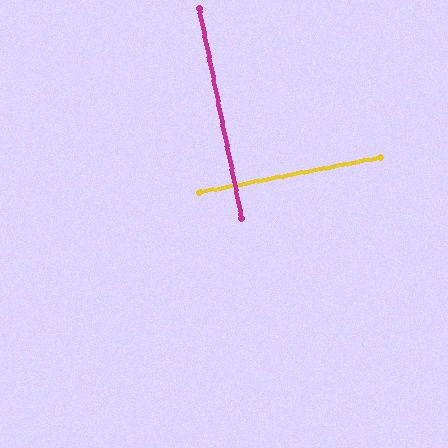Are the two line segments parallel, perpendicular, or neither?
Perpendicular — they meet at approximately 90°.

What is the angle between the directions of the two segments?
Approximately 90 degrees.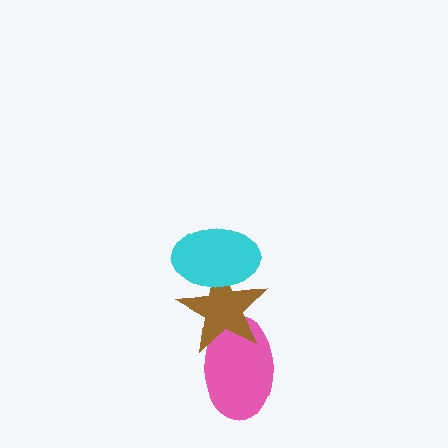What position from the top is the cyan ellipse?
The cyan ellipse is 1st from the top.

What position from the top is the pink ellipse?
The pink ellipse is 3rd from the top.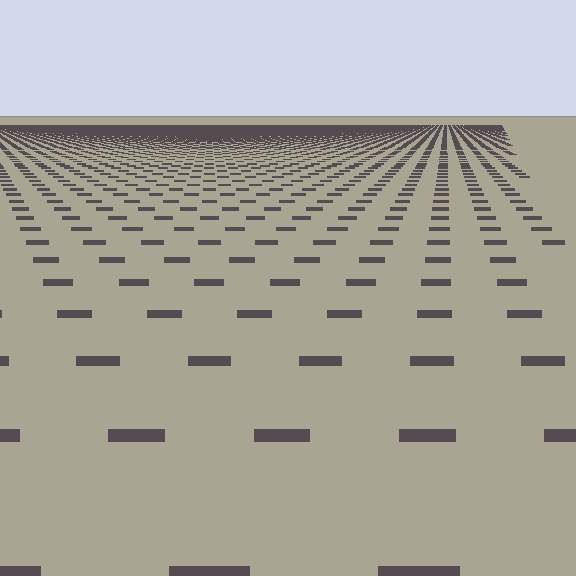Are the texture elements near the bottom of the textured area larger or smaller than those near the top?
Larger. Near the bottom, elements are closer to the viewer and appear at a bigger on-screen size.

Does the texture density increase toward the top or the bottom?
Density increases toward the top.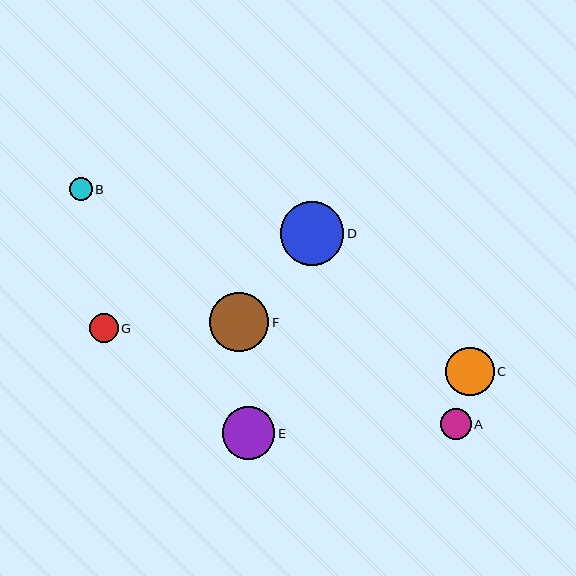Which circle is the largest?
Circle D is the largest with a size of approximately 63 pixels.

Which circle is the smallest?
Circle B is the smallest with a size of approximately 23 pixels.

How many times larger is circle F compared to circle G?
Circle F is approximately 2.1 times the size of circle G.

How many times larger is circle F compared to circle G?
Circle F is approximately 2.1 times the size of circle G.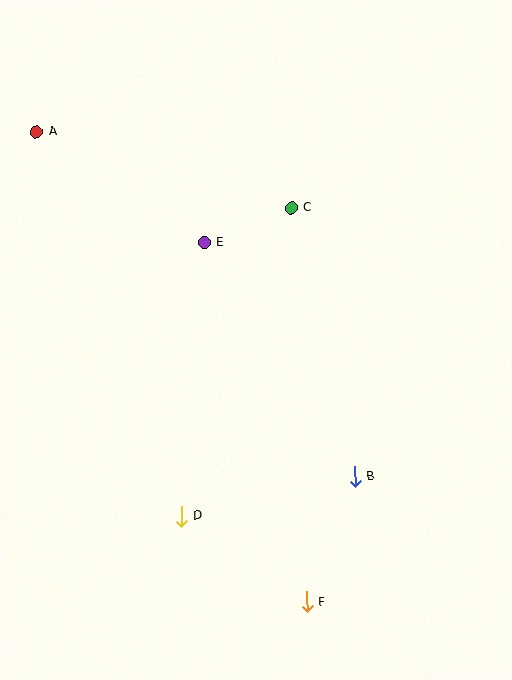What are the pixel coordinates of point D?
Point D is at (181, 516).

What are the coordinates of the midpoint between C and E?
The midpoint between C and E is at (248, 225).